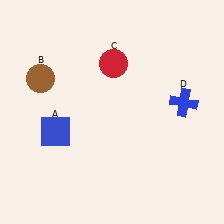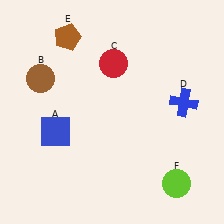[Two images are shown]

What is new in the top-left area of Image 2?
A brown pentagon (E) was added in the top-left area of Image 2.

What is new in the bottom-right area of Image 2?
A lime circle (F) was added in the bottom-right area of Image 2.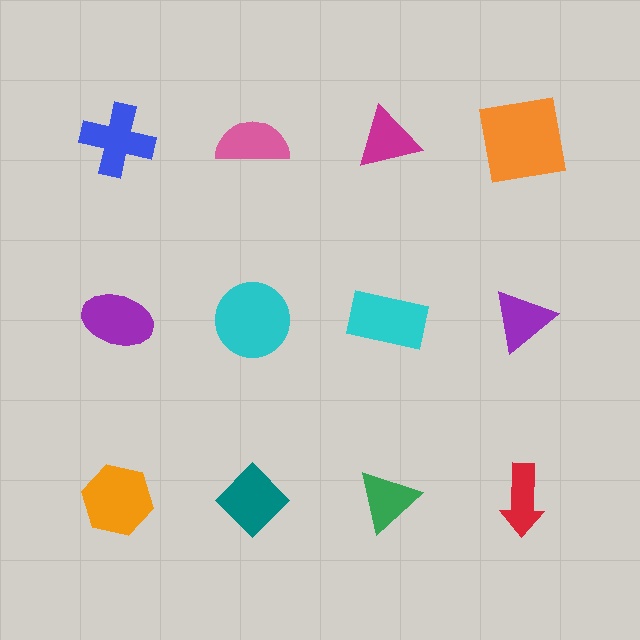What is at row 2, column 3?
A cyan rectangle.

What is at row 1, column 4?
An orange square.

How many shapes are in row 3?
4 shapes.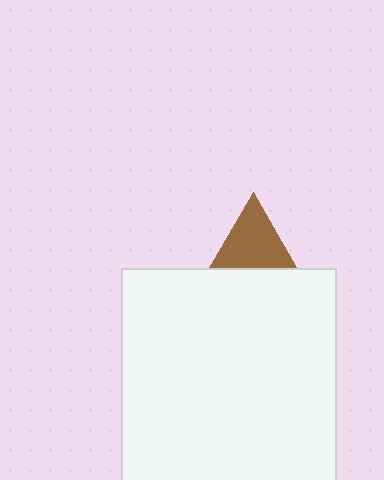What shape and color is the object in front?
The object in front is a white square.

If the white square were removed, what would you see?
You would see the complete brown triangle.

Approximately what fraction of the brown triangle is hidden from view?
Roughly 47% of the brown triangle is hidden behind the white square.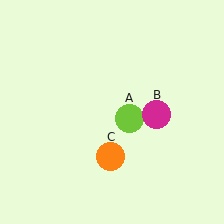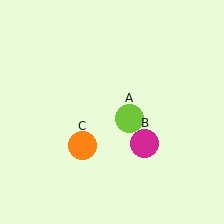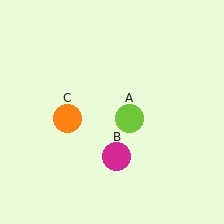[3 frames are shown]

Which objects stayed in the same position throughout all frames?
Lime circle (object A) remained stationary.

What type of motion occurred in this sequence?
The magenta circle (object B), orange circle (object C) rotated clockwise around the center of the scene.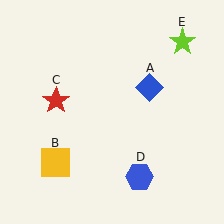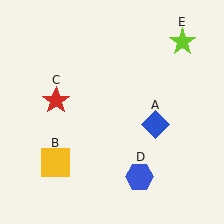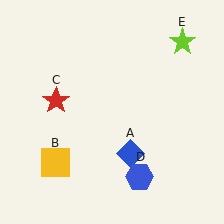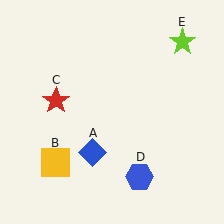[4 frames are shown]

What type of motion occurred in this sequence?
The blue diamond (object A) rotated clockwise around the center of the scene.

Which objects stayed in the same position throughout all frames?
Yellow square (object B) and red star (object C) and blue hexagon (object D) and lime star (object E) remained stationary.